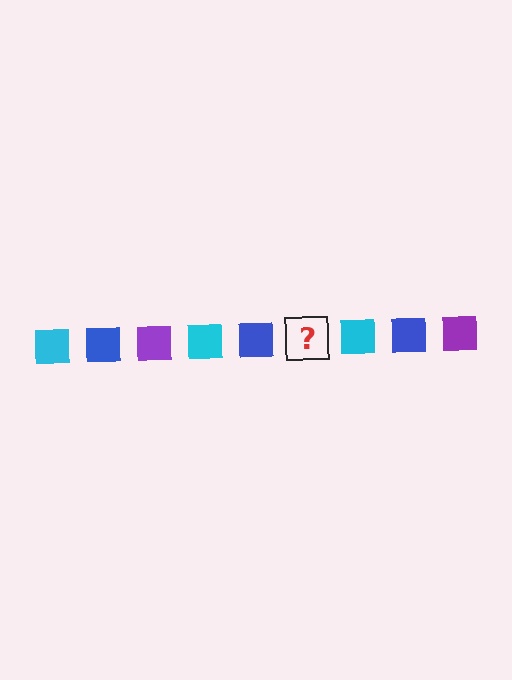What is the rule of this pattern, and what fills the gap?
The rule is that the pattern cycles through cyan, blue, purple squares. The gap should be filled with a purple square.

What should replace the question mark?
The question mark should be replaced with a purple square.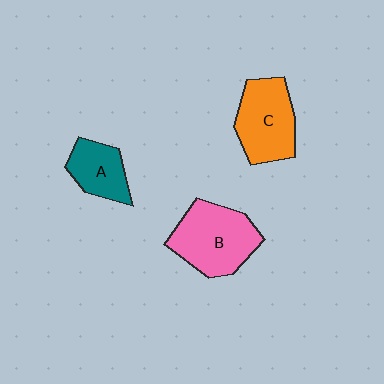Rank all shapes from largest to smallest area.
From largest to smallest: B (pink), C (orange), A (teal).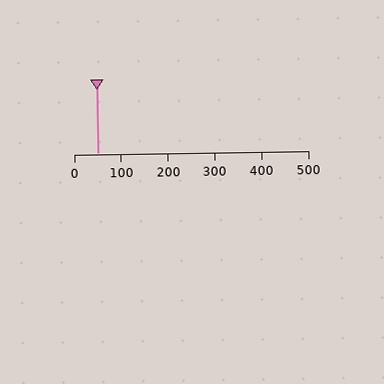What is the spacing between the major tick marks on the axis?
The major ticks are spaced 100 apart.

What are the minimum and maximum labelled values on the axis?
The axis runs from 0 to 500.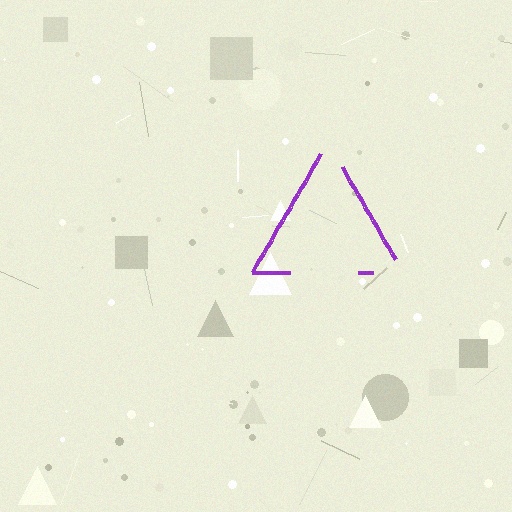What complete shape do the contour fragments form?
The contour fragments form a triangle.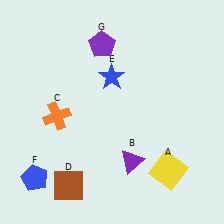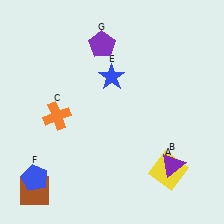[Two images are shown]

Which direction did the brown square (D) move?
The brown square (D) moved left.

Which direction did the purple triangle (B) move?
The purple triangle (B) moved right.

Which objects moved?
The objects that moved are: the purple triangle (B), the brown square (D).